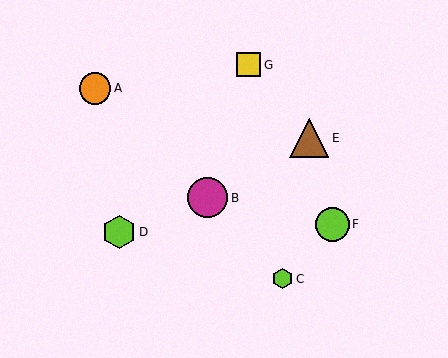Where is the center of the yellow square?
The center of the yellow square is at (249, 65).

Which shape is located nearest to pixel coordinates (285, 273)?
The lime hexagon (labeled C) at (282, 279) is nearest to that location.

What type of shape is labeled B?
Shape B is a magenta circle.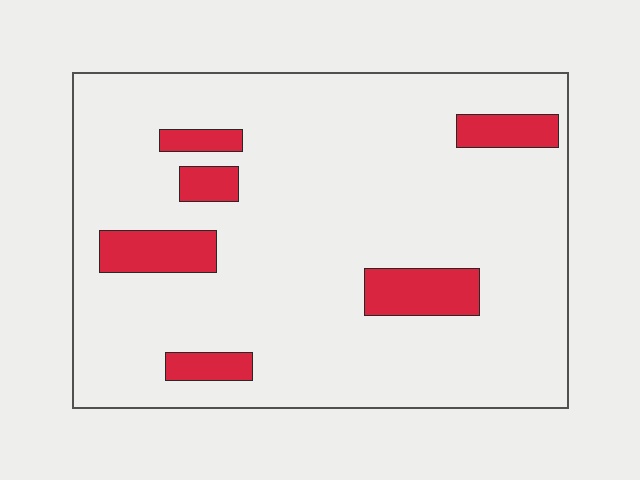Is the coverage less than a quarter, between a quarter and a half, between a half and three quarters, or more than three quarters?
Less than a quarter.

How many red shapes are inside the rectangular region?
6.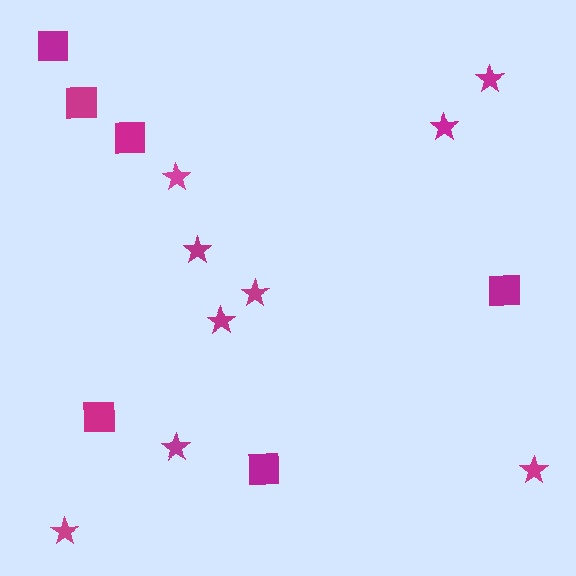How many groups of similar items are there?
There are 2 groups: one group of squares (6) and one group of stars (9).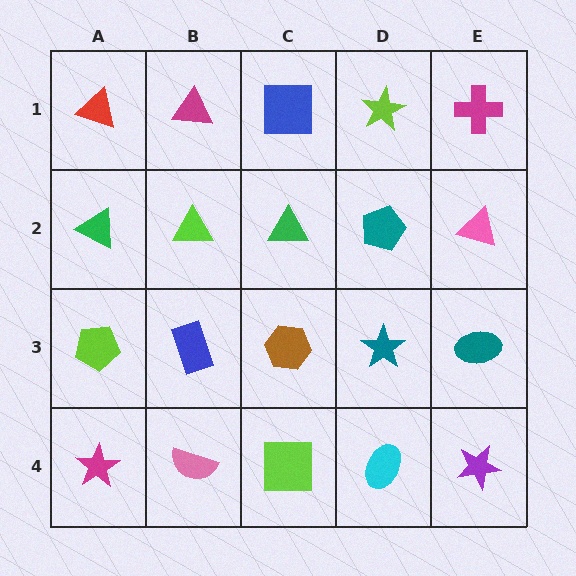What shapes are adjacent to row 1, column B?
A lime triangle (row 2, column B), a red triangle (row 1, column A), a blue square (row 1, column C).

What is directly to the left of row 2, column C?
A lime triangle.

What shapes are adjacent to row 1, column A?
A green triangle (row 2, column A), a magenta triangle (row 1, column B).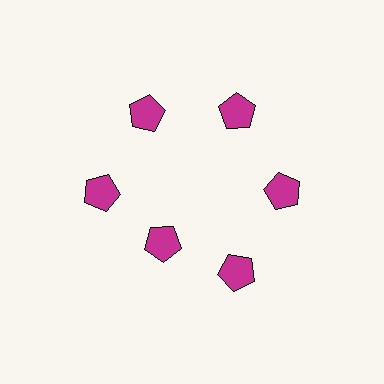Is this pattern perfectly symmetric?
No. The 6 magenta pentagons are arranged in a ring, but one element near the 7 o'clock position is pulled inward toward the center, breaking the 6-fold rotational symmetry.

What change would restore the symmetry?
The symmetry would be restored by moving it outward, back onto the ring so that all 6 pentagons sit at equal angles and equal distance from the center.